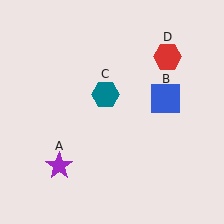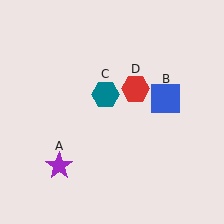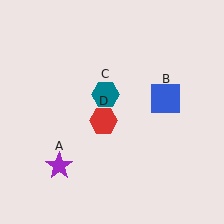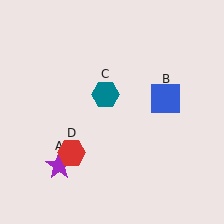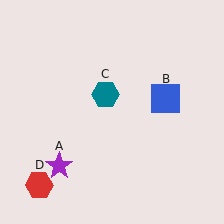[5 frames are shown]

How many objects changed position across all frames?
1 object changed position: red hexagon (object D).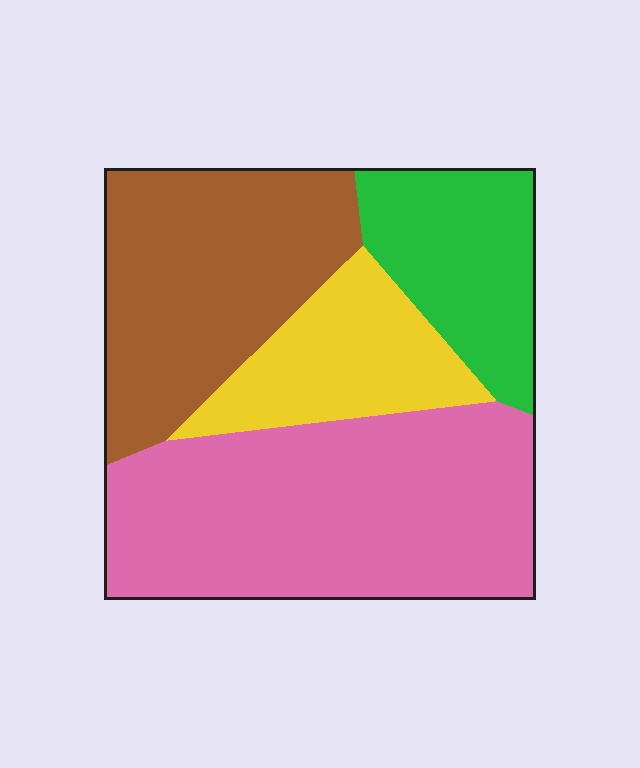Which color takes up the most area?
Pink, at roughly 40%.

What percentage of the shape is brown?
Brown covers around 30% of the shape.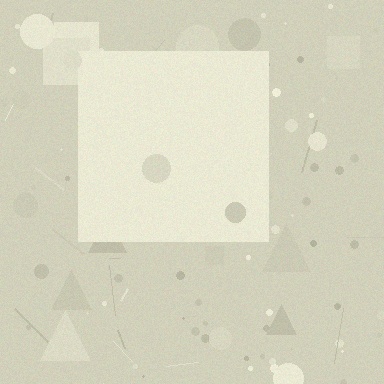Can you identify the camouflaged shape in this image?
The camouflaged shape is a square.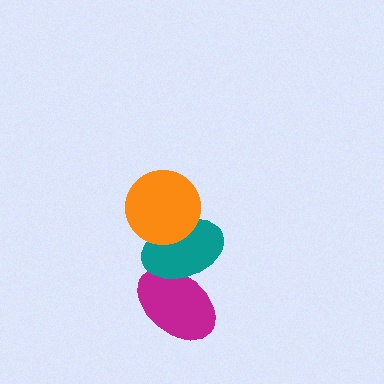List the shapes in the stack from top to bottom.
From top to bottom: the orange circle, the teal ellipse, the magenta ellipse.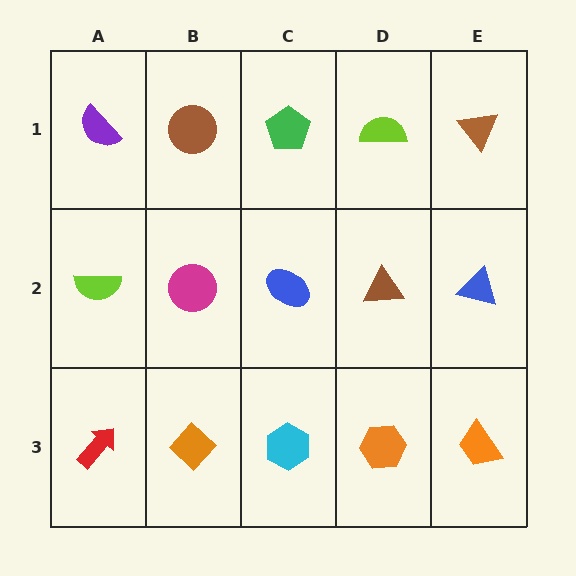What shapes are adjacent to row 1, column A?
A lime semicircle (row 2, column A), a brown circle (row 1, column B).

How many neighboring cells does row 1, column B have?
3.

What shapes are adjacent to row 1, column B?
A magenta circle (row 2, column B), a purple semicircle (row 1, column A), a green pentagon (row 1, column C).